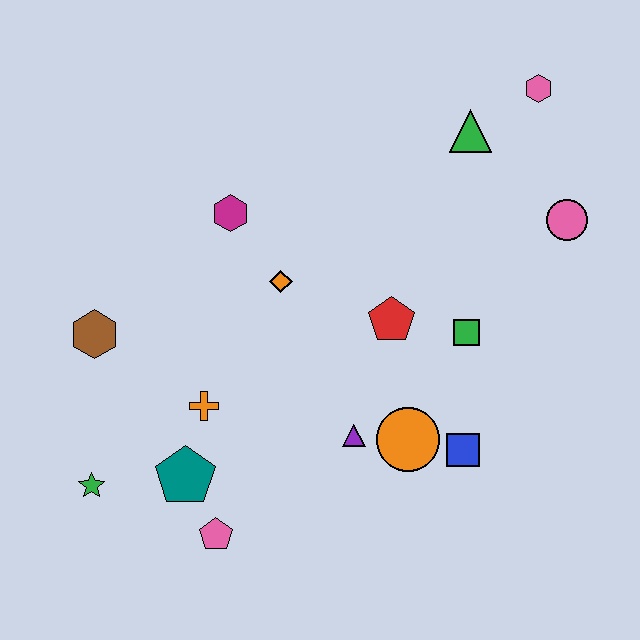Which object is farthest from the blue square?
The brown hexagon is farthest from the blue square.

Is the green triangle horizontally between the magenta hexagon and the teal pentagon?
No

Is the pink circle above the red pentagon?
Yes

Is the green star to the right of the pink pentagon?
No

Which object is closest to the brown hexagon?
The orange cross is closest to the brown hexagon.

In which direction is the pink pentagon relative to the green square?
The pink pentagon is to the left of the green square.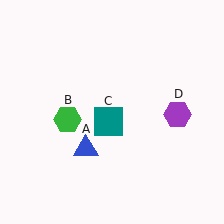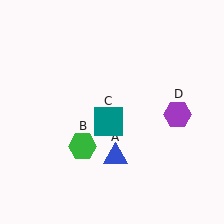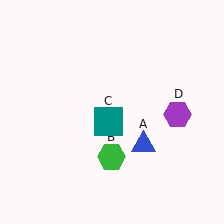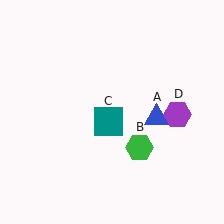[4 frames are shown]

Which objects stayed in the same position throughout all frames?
Teal square (object C) and purple hexagon (object D) remained stationary.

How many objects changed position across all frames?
2 objects changed position: blue triangle (object A), green hexagon (object B).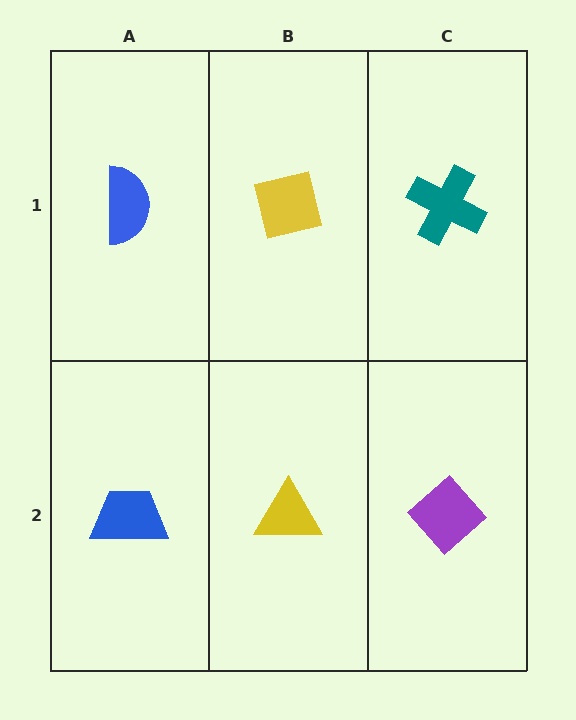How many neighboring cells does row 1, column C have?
2.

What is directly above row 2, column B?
A yellow square.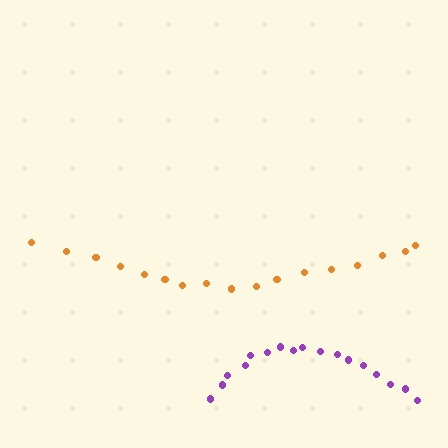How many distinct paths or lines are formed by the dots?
There are 2 distinct paths.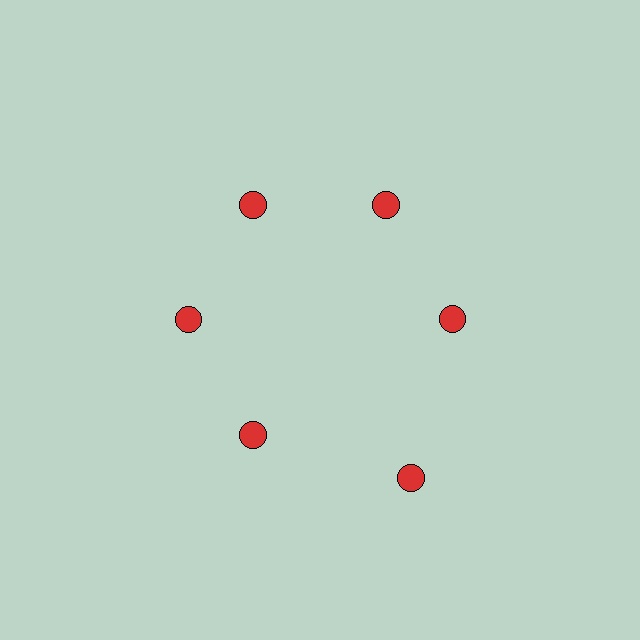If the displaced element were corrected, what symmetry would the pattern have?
It would have 6-fold rotational symmetry — the pattern would map onto itself every 60 degrees.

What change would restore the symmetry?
The symmetry would be restored by moving it inward, back onto the ring so that all 6 circles sit at equal angles and equal distance from the center.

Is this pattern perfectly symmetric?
No. The 6 red circles are arranged in a ring, but one element near the 5 o'clock position is pushed outward from the center, breaking the 6-fold rotational symmetry.